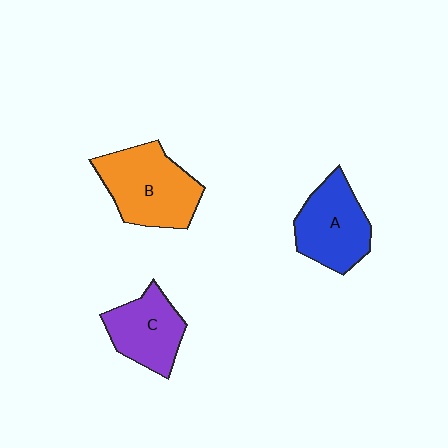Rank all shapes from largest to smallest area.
From largest to smallest: B (orange), A (blue), C (purple).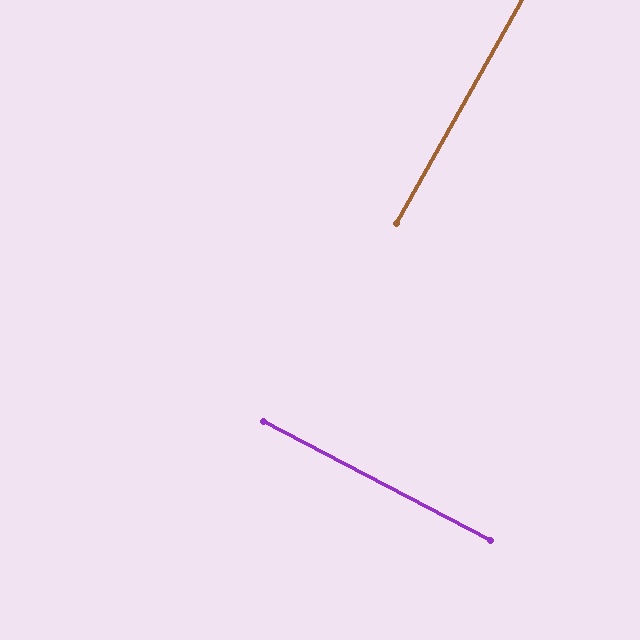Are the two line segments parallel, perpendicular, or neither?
Perpendicular — they meet at approximately 88°.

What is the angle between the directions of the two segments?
Approximately 88 degrees.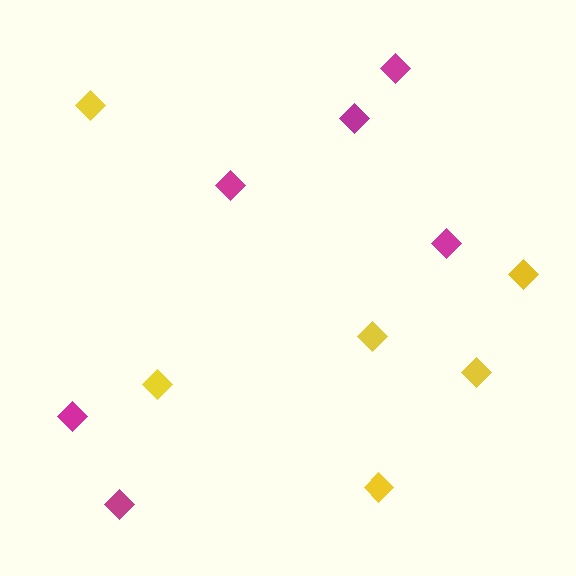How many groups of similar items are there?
There are 2 groups: one group of magenta diamonds (6) and one group of yellow diamonds (6).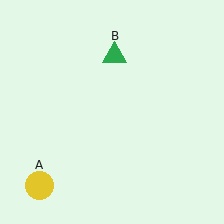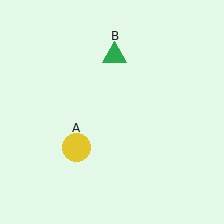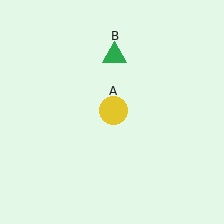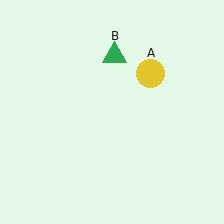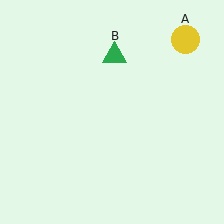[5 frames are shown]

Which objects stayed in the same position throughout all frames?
Green triangle (object B) remained stationary.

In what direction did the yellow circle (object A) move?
The yellow circle (object A) moved up and to the right.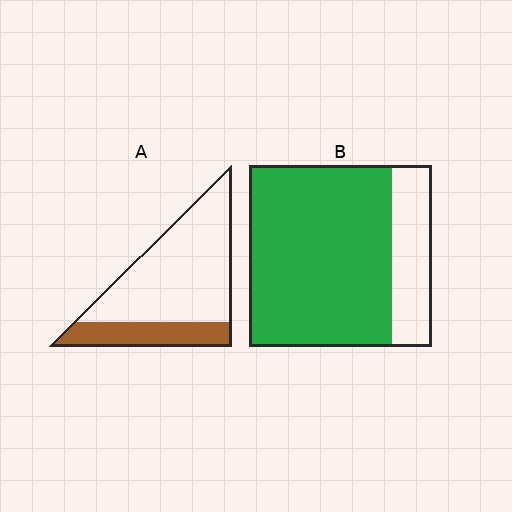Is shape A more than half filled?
No.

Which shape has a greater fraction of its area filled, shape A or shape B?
Shape B.